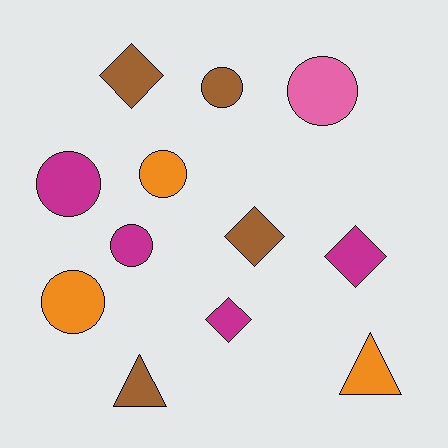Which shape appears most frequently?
Circle, with 6 objects.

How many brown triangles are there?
There is 1 brown triangle.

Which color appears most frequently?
Magenta, with 4 objects.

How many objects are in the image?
There are 12 objects.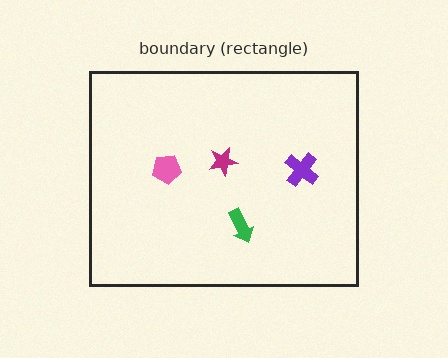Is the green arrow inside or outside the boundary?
Inside.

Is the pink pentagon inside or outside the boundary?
Inside.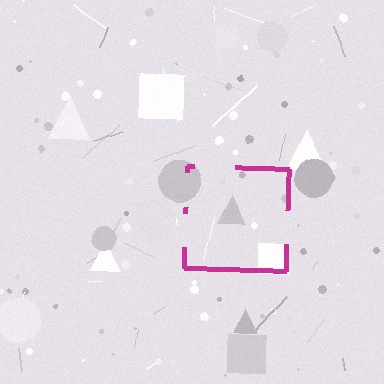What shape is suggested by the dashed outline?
The dashed outline suggests a square.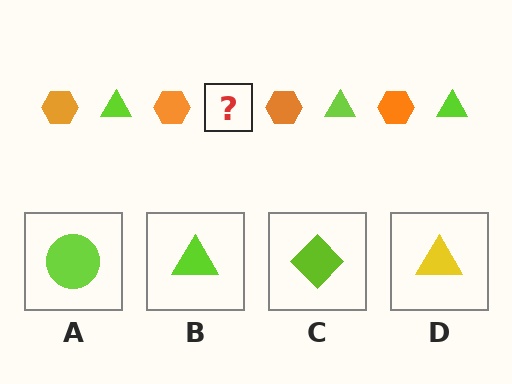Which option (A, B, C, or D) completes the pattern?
B.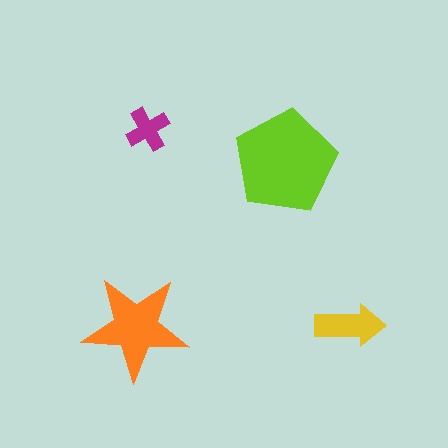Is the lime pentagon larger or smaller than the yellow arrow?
Larger.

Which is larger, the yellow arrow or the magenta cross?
The yellow arrow.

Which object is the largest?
The lime pentagon.